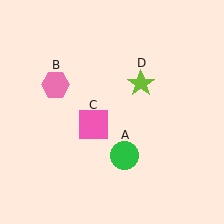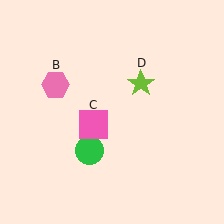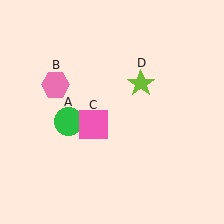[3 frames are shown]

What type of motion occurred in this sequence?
The green circle (object A) rotated clockwise around the center of the scene.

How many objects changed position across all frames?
1 object changed position: green circle (object A).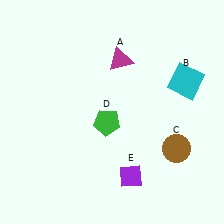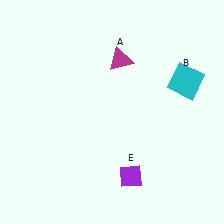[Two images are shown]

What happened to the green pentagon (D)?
The green pentagon (D) was removed in Image 2. It was in the bottom-left area of Image 1.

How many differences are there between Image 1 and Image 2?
There are 2 differences between the two images.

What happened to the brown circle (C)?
The brown circle (C) was removed in Image 2. It was in the bottom-right area of Image 1.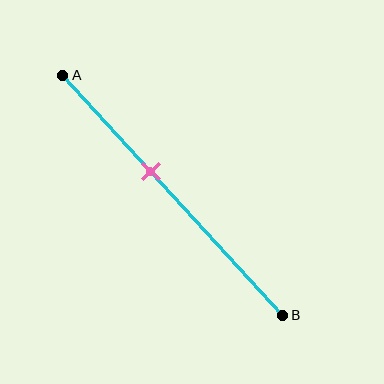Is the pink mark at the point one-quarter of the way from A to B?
No, the mark is at about 40% from A, not at the 25% one-quarter point.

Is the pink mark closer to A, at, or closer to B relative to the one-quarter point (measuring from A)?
The pink mark is closer to point B than the one-quarter point of segment AB.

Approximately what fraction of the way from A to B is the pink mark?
The pink mark is approximately 40% of the way from A to B.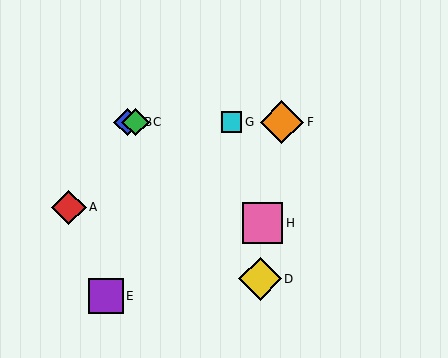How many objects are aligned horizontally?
4 objects (B, C, F, G) are aligned horizontally.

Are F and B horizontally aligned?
Yes, both are at y≈122.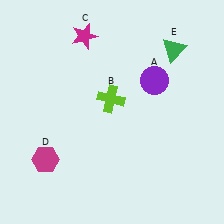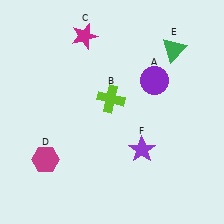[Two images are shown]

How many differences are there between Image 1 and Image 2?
There is 1 difference between the two images.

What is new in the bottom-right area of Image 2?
A purple star (F) was added in the bottom-right area of Image 2.